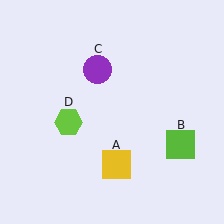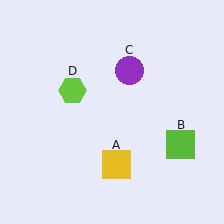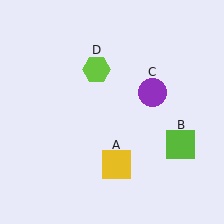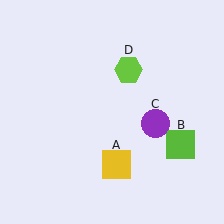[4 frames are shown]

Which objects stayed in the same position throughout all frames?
Yellow square (object A) and lime square (object B) remained stationary.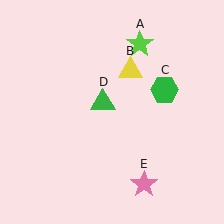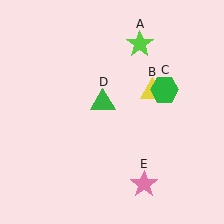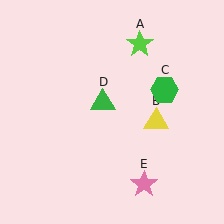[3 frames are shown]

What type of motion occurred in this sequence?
The yellow triangle (object B) rotated clockwise around the center of the scene.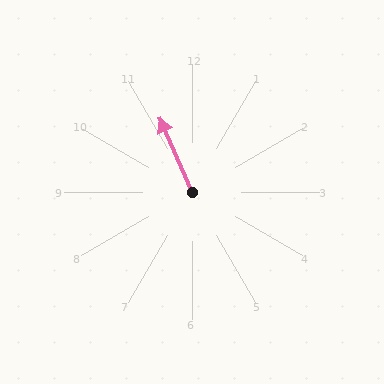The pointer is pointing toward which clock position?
Roughly 11 o'clock.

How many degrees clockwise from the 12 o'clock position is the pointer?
Approximately 336 degrees.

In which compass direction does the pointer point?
Northwest.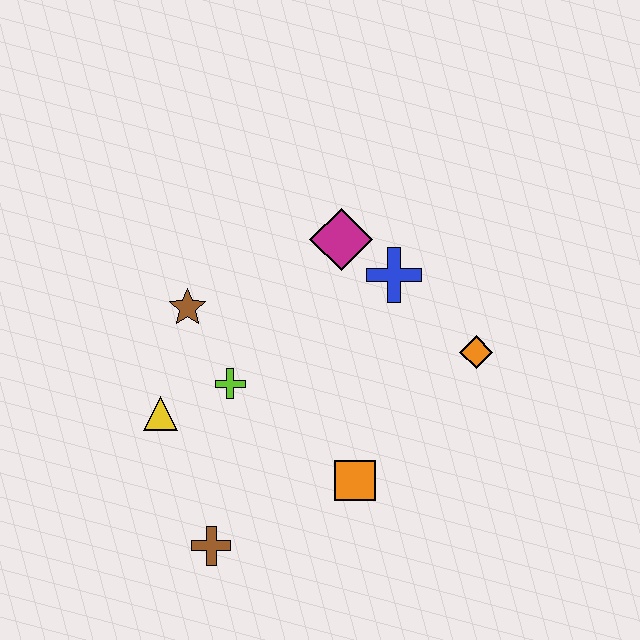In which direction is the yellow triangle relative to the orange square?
The yellow triangle is to the left of the orange square.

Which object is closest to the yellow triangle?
The lime cross is closest to the yellow triangle.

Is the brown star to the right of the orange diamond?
No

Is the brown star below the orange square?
No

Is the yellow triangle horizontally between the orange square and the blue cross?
No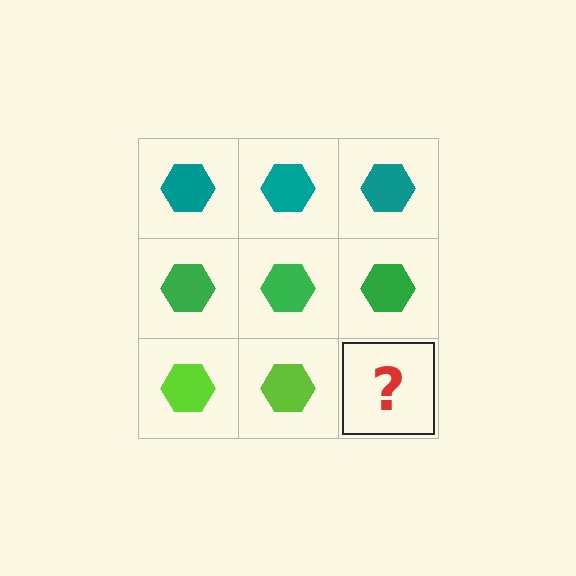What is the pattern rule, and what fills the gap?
The rule is that each row has a consistent color. The gap should be filled with a lime hexagon.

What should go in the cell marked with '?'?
The missing cell should contain a lime hexagon.